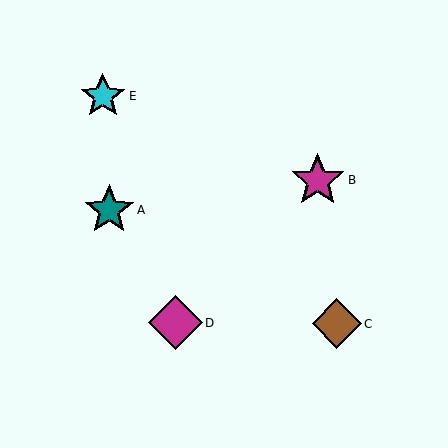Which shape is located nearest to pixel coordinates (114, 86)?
The cyan star (labeled E) at (103, 96) is nearest to that location.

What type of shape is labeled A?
Shape A is a teal star.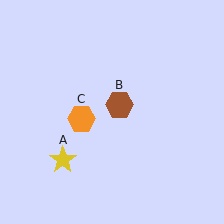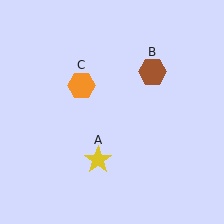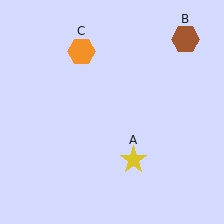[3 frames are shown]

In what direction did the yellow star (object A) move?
The yellow star (object A) moved right.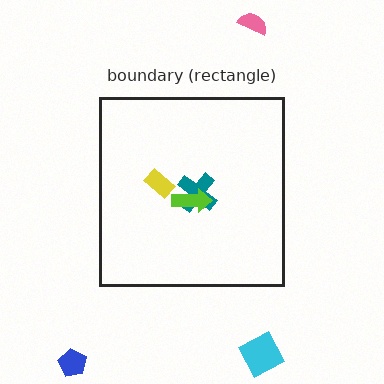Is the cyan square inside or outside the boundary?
Outside.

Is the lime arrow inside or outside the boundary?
Inside.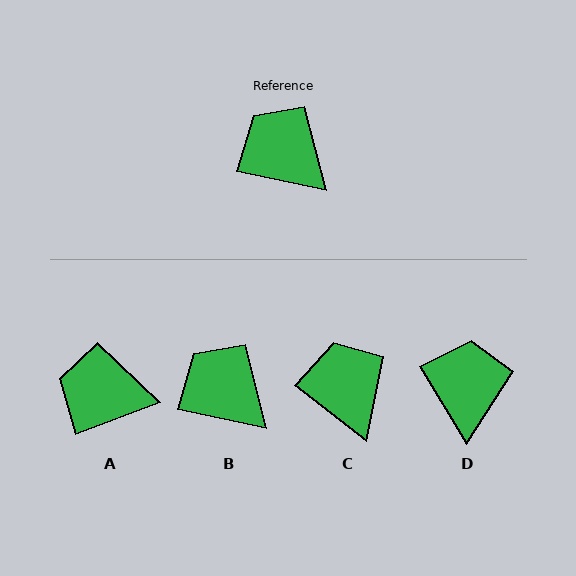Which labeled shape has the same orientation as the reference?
B.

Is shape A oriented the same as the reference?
No, it is off by about 33 degrees.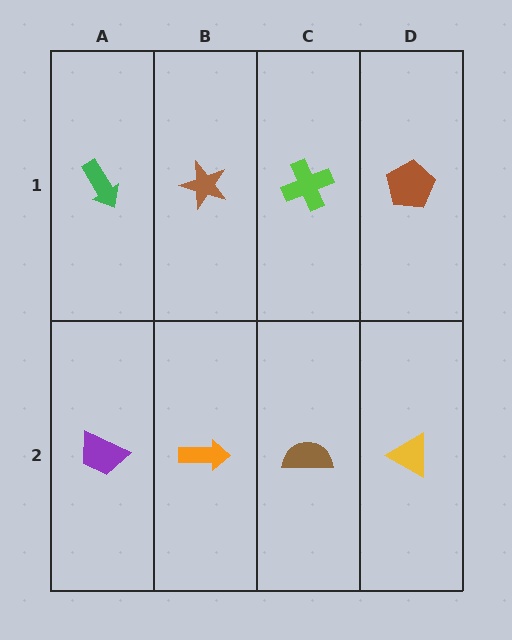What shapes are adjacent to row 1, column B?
An orange arrow (row 2, column B), a green arrow (row 1, column A), a lime cross (row 1, column C).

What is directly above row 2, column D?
A brown pentagon.